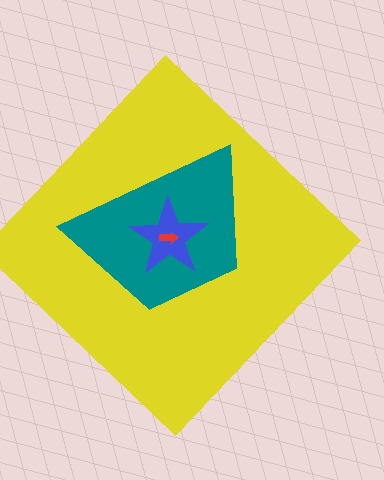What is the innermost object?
The red arrow.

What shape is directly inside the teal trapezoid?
The blue star.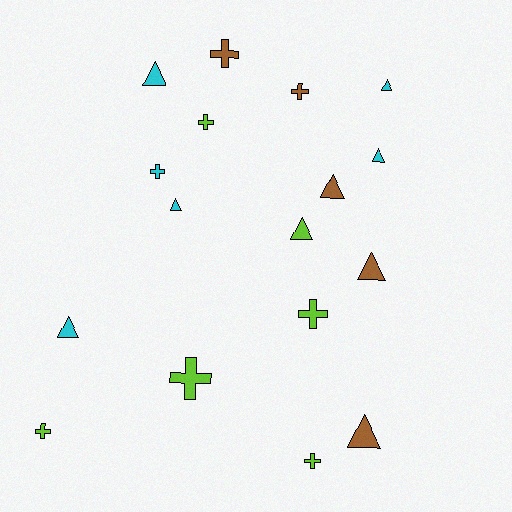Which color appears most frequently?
Lime, with 6 objects.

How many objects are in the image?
There are 17 objects.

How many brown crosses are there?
There are 2 brown crosses.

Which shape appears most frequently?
Triangle, with 9 objects.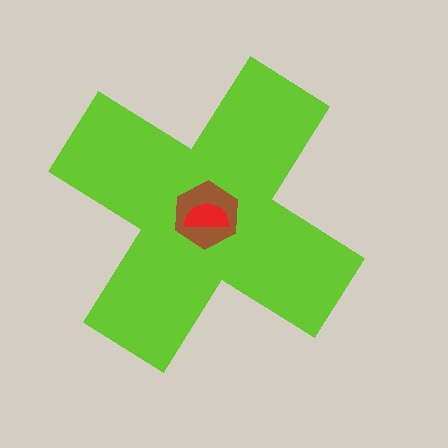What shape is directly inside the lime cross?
The brown hexagon.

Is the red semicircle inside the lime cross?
Yes.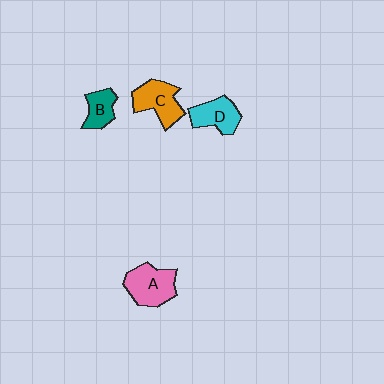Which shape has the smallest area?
Shape B (teal).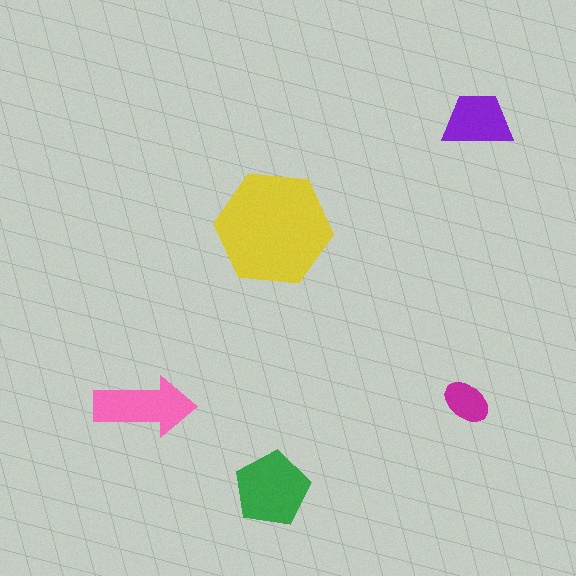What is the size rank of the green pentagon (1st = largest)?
2nd.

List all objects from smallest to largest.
The magenta ellipse, the purple trapezoid, the pink arrow, the green pentagon, the yellow hexagon.